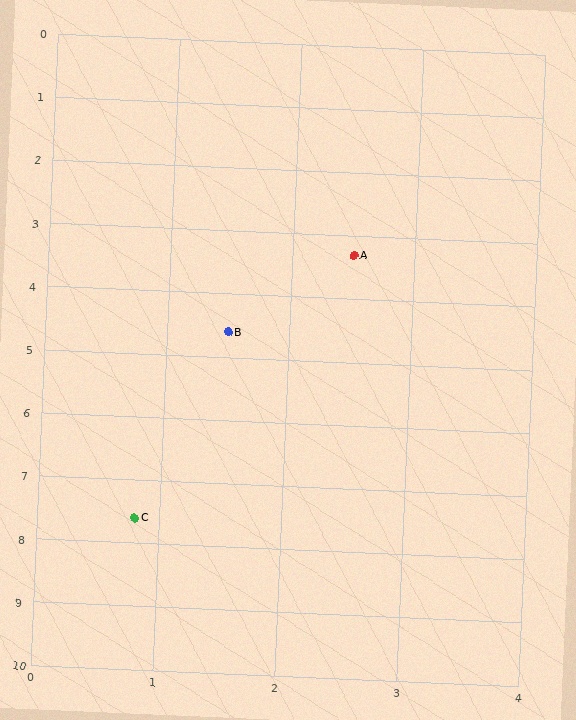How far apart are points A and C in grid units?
Points A and C are about 4.6 grid units apart.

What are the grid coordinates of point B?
Point B is at approximately (1.5, 4.6).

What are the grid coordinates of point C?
Point C is at approximately (0.8, 7.6).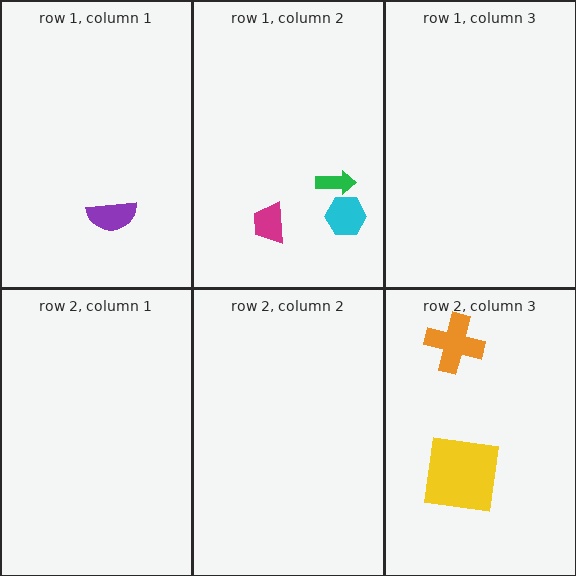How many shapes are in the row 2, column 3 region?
2.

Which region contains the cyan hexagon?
The row 1, column 2 region.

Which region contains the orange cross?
The row 2, column 3 region.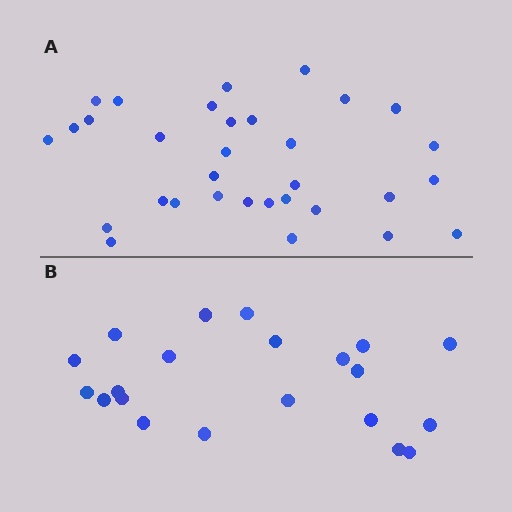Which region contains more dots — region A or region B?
Region A (the top region) has more dots.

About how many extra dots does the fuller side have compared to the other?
Region A has roughly 12 or so more dots than region B.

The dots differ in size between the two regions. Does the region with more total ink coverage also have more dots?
No. Region B has more total ink coverage because its dots are larger, but region A actually contains more individual dots. Total area can be misleading — the number of items is what matters here.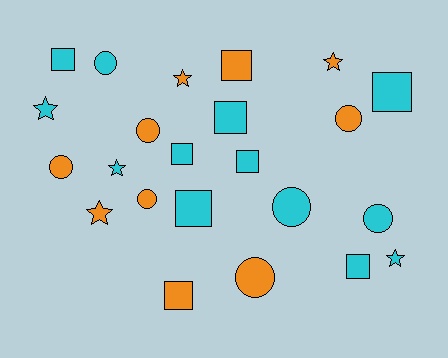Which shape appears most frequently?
Square, with 9 objects.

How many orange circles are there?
There are 5 orange circles.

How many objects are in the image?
There are 23 objects.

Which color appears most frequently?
Cyan, with 13 objects.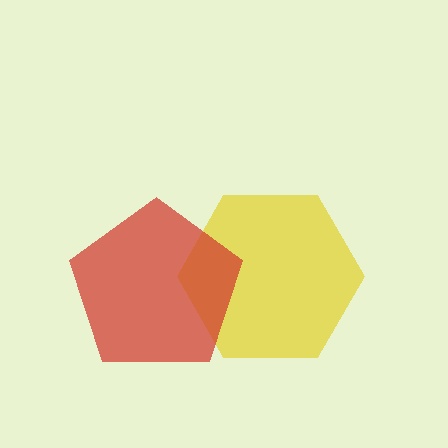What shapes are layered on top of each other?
The layered shapes are: a yellow hexagon, a red pentagon.